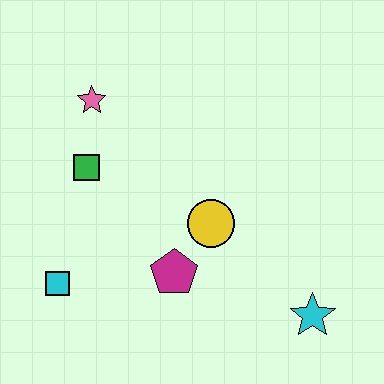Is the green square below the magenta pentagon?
No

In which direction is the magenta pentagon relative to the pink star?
The magenta pentagon is below the pink star.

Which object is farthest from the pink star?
The cyan star is farthest from the pink star.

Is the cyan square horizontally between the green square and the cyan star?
No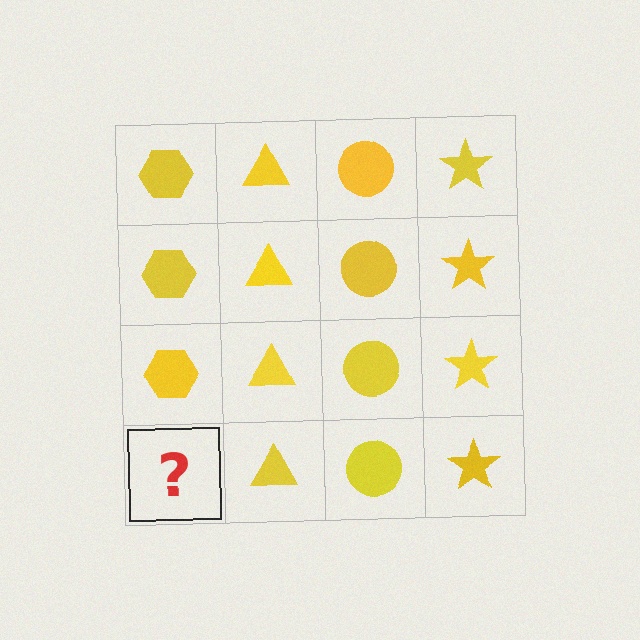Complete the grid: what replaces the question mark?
The question mark should be replaced with a yellow hexagon.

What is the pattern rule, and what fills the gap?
The rule is that each column has a consistent shape. The gap should be filled with a yellow hexagon.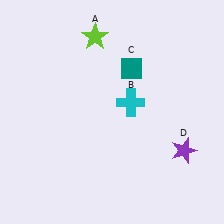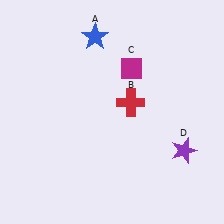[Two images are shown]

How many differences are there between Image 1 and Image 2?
There are 3 differences between the two images.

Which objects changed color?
A changed from lime to blue. B changed from cyan to red. C changed from teal to magenta.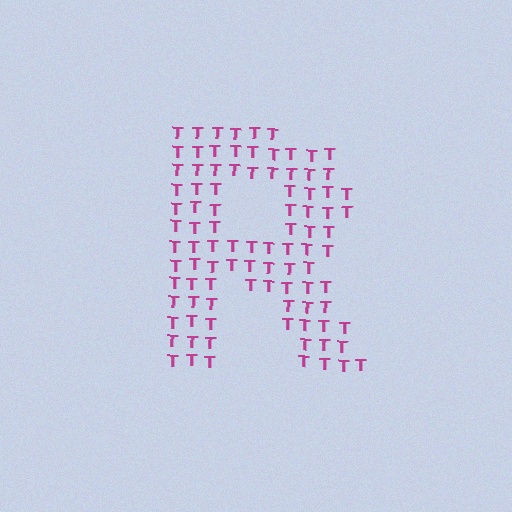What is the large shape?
The large shape is the letter R.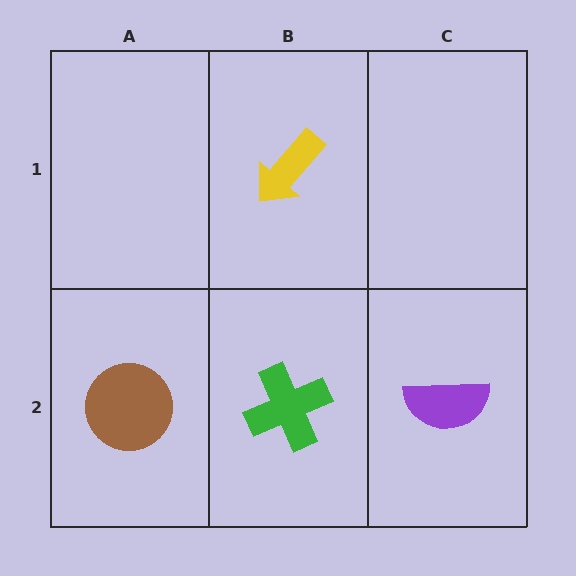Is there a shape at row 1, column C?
No, that cell is empty.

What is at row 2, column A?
A brown circle.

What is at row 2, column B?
A green cross.